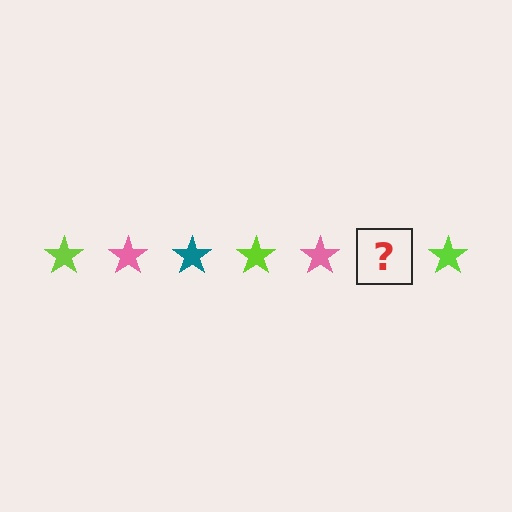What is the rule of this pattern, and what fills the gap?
The rule is that the pattern cycles through lime, pink, teal stars. The gap should be filled with a teal star.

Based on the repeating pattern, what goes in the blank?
The blank should be a teal star.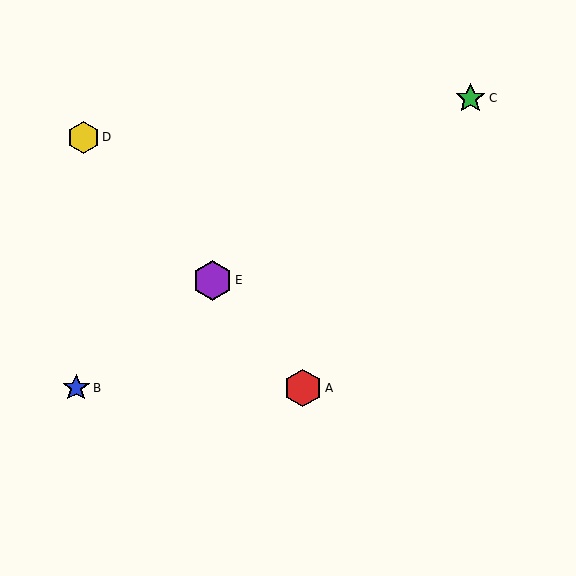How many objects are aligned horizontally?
2 objects (A, B) are aligned horizontally.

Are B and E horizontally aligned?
No, B is at y≈388 and E is at y≈280.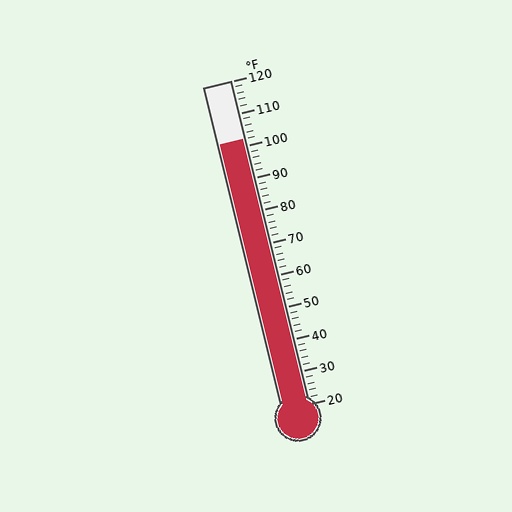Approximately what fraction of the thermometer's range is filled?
The thermometer is filled to approximately 80% of its range.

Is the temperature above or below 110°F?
The temperature is below 110°F.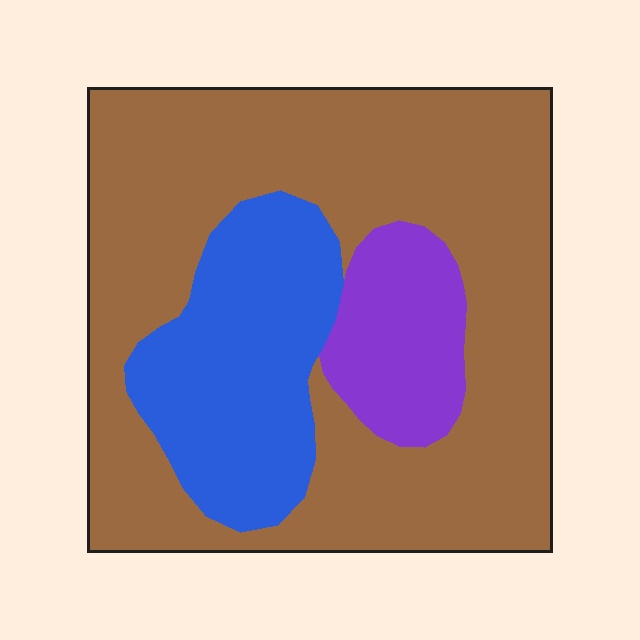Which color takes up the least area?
Purple, at roughly 10%.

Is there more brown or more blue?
Brown.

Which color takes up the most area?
Brown, at roughly 65%.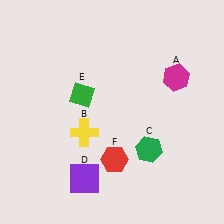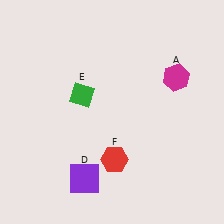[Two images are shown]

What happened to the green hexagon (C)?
The green hexagon (C) was removed in Image 2. It was in the bottom-right area of Image 1.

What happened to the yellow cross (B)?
The yellow cross (B) was removed in Image 2. It was in the bottom-left area of Image 1.